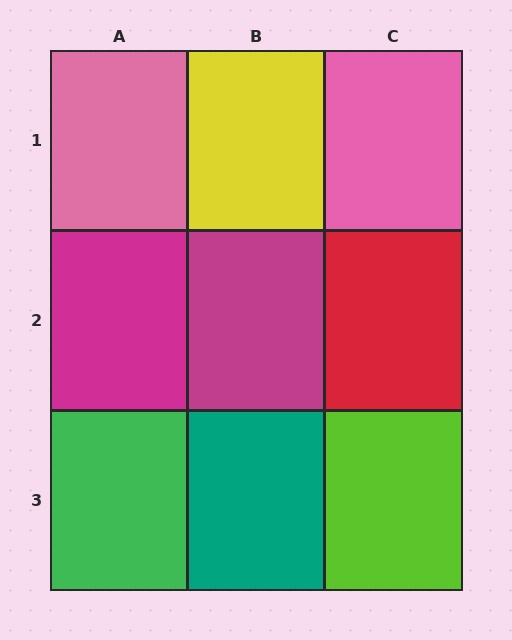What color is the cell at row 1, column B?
Yellow.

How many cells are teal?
1 cell is teal.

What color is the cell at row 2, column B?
Magenta.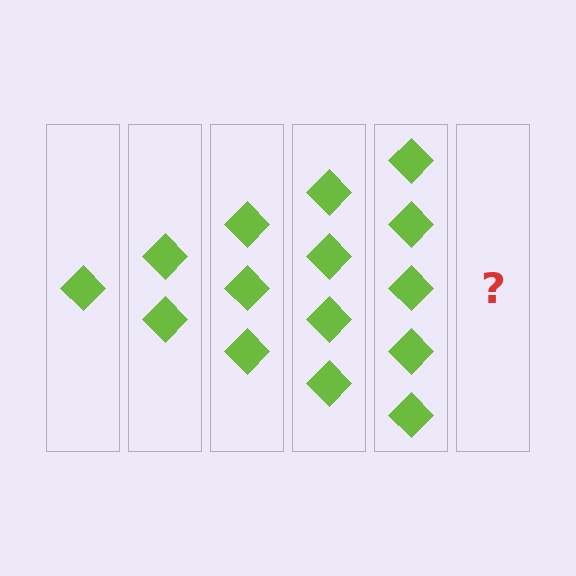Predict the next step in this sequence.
The next step is 6 diamonds.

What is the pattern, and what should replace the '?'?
The pattern is that each step adds one more diamond. The '?' should be 6 diamonds.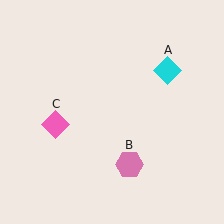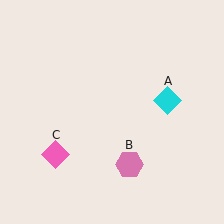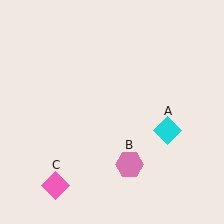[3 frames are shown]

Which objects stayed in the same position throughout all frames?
Pink hexagon (object B) remained stationary.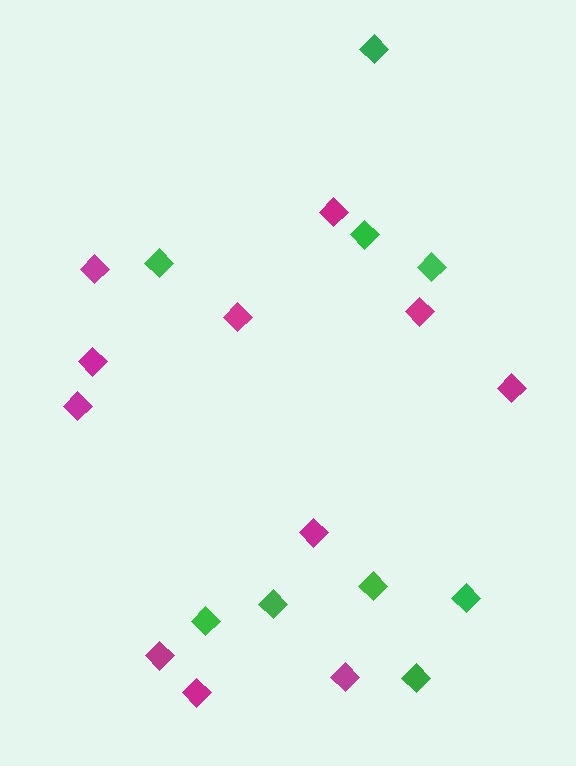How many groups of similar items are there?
There are 2 groups: one group of green diamonds (9) and one group of magenta diamonds (11).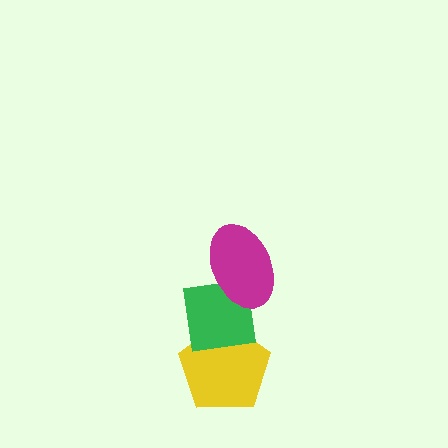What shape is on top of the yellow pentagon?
The green square is on top of the yellow pentagon.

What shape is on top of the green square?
The magenta ellipse is on top of the green square.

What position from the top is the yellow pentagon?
The yellow pentagon is 3rd from the top.